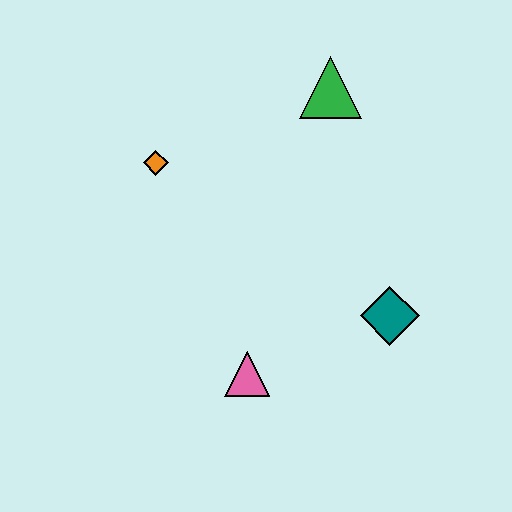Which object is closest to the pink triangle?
The teal diamond is closest to the pink triangle.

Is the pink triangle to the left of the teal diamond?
Yes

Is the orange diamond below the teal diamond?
No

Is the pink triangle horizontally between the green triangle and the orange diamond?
Yes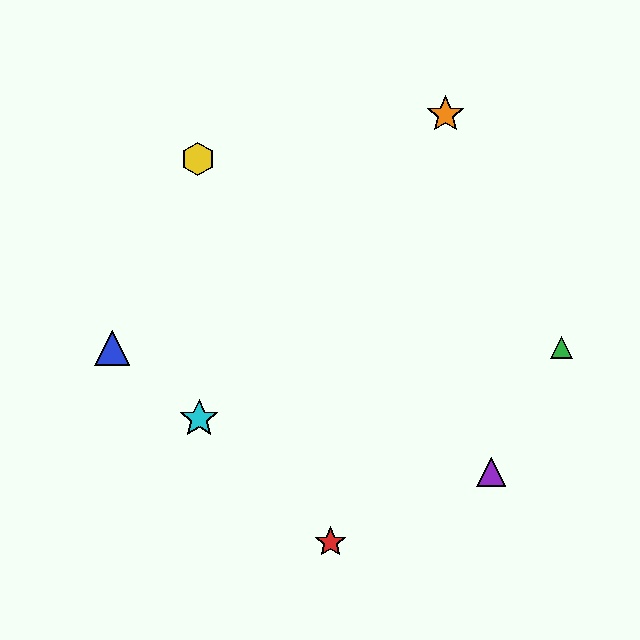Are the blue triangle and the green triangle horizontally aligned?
Yes, both are at y≈348.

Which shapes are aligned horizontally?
The blue triangle, the green triangle are aligned horizontally.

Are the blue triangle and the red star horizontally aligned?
No, the blue triangle is at y≈348 and the red star is at y≈542.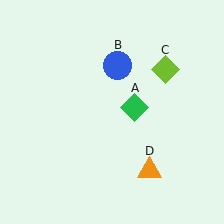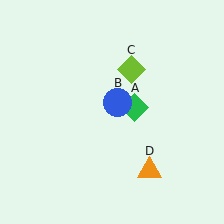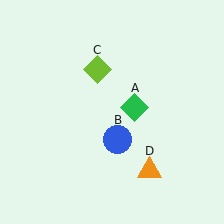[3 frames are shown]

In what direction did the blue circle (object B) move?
The blue circle (object B) moved down.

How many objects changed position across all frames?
2 objects changed position: blue circle (object B), lime diamond (object C).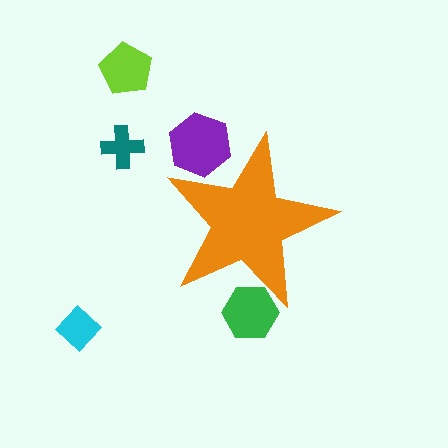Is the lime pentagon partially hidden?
No, the lime pentagon is fully visible.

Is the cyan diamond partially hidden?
No, the cyan diamond is fully visible.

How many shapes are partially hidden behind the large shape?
2 shapes are partially hidden.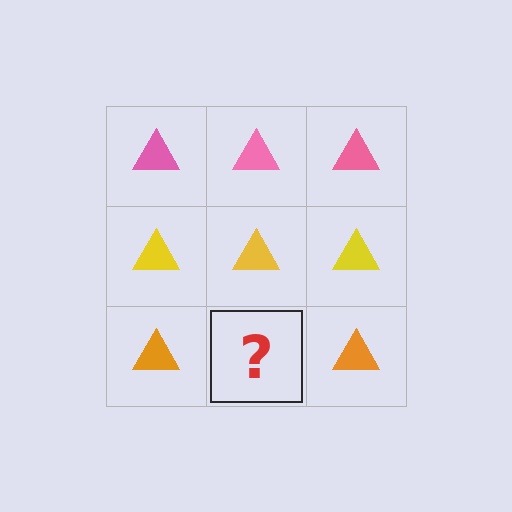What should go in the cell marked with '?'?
The missing cell should contain an orange triangle.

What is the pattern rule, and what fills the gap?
The rule is that each row has a consistent color. The gap should be filled with an orange triangle.